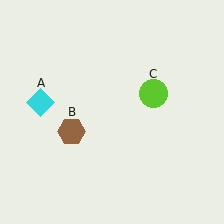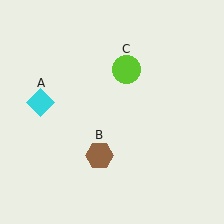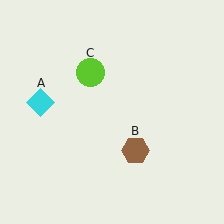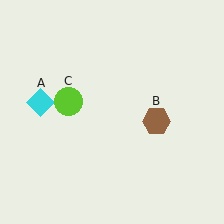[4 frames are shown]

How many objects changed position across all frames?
2 objects changed position: brown hexagon (object B), lime circle (object C).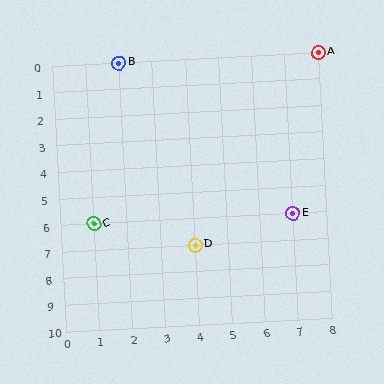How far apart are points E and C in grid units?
Points E and C are 6 columns apart.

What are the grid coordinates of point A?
Point A is at grid coordinates (8, 0).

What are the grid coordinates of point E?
Point E is at grid coordinates (7, 6).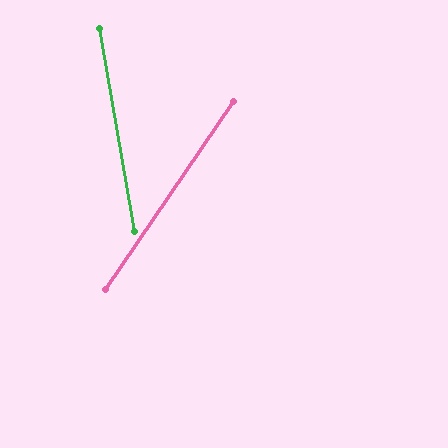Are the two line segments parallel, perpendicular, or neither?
Neither parallel nor perpendicular — they differ by about 44°.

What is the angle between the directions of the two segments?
Approximately 44 degrees.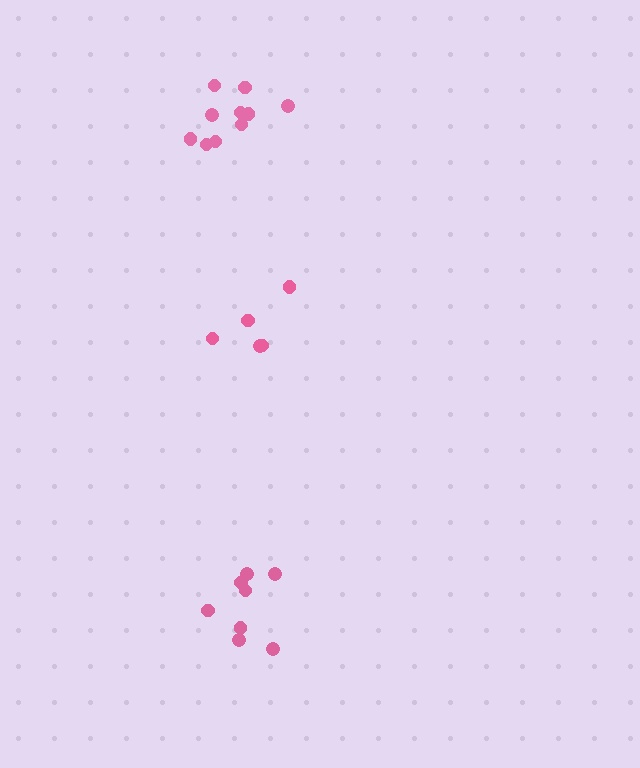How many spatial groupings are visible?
There are 3 spatial groupings.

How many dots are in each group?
Group 1: 5 dots, Group 2: 8 dots, Group 3: 10 dots (23 total).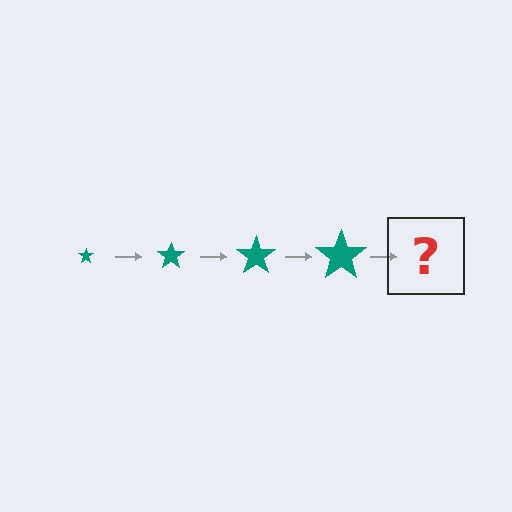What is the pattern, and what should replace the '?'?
The pattern is that the star gets progressively larger each step. The '?' should be a teal star, larger than the previous one.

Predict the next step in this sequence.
The next step is a teal star, larger than the previous one.